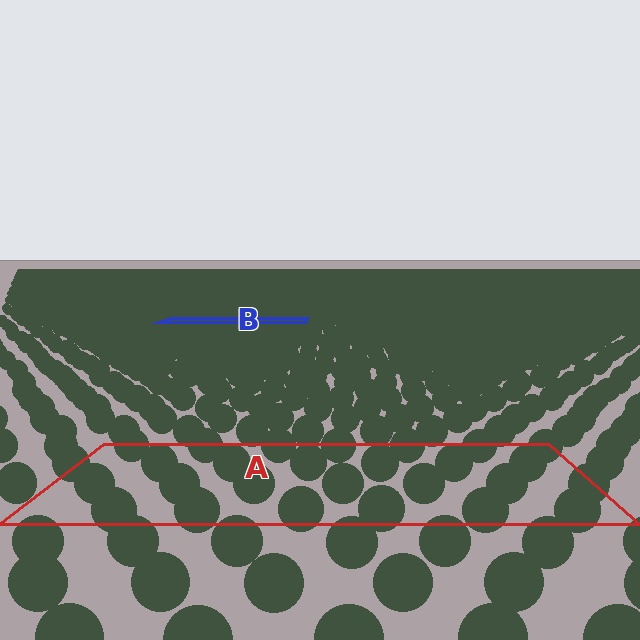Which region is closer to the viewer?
Region A is closer. The texture elements there are larger and more spread out.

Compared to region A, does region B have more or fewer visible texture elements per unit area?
Region B has more texture elements per unit area — they are packed more densely because it is farther away.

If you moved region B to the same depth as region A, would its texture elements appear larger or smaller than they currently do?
They would appear larger. At a closer depth, the same texture elements are projected at a bigger on-screen size.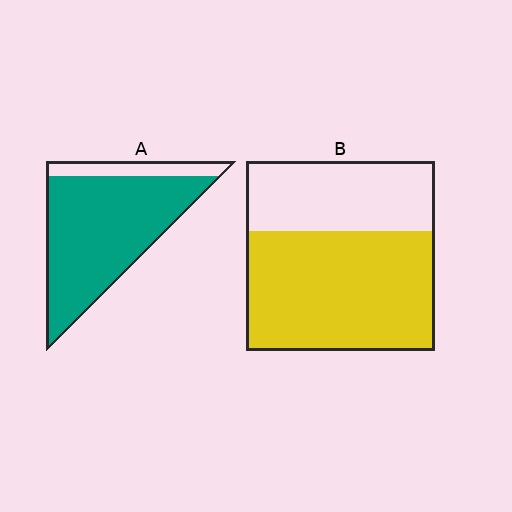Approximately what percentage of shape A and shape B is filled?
A is approximately 85% and B is approximately 65%.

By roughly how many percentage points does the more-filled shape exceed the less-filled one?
By roughly 20 percentage points (A over B).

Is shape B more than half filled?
Yes.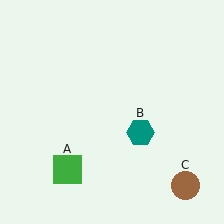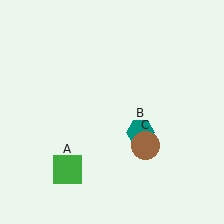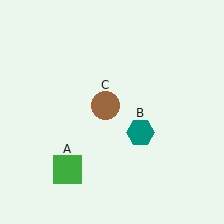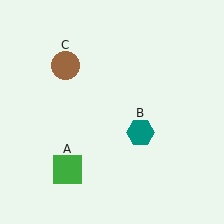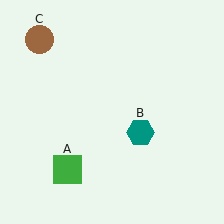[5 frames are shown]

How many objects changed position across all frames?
1 object changed position: brown circle (object C).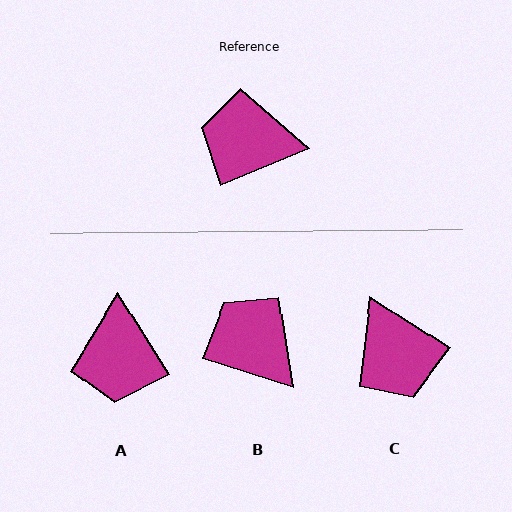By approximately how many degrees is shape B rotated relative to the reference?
Approximately 40 degrees clockwise.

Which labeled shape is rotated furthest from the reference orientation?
C, about 124 degrees away.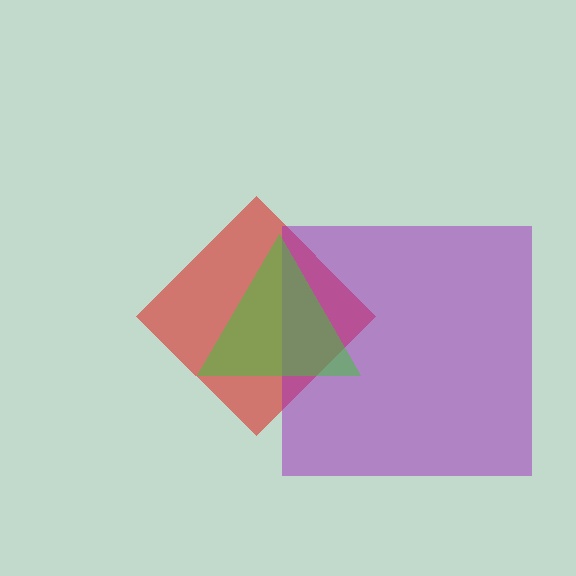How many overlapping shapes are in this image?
There are 3 overlapping shapes in the image.